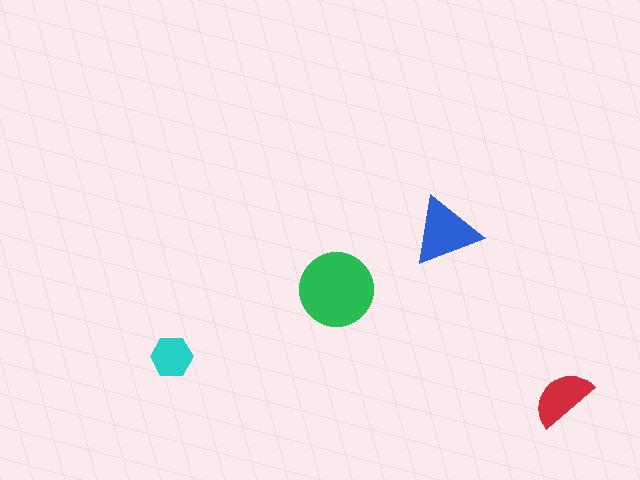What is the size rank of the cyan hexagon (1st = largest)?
4th.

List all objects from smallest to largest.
The cyan hexagon, the red semicircle, the blue triangle, the green circle.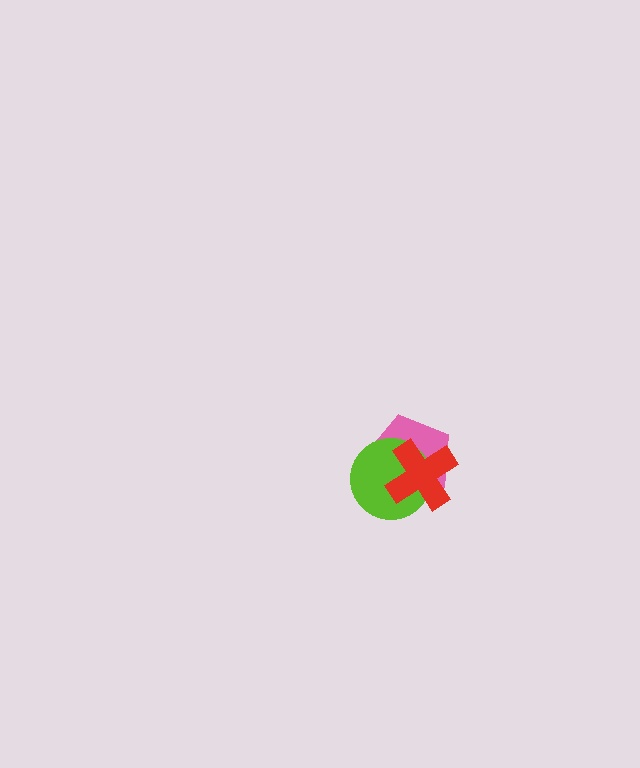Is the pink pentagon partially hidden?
Yes, it is partially covered by another shape.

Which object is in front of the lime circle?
The red cross is in front of the lime circle.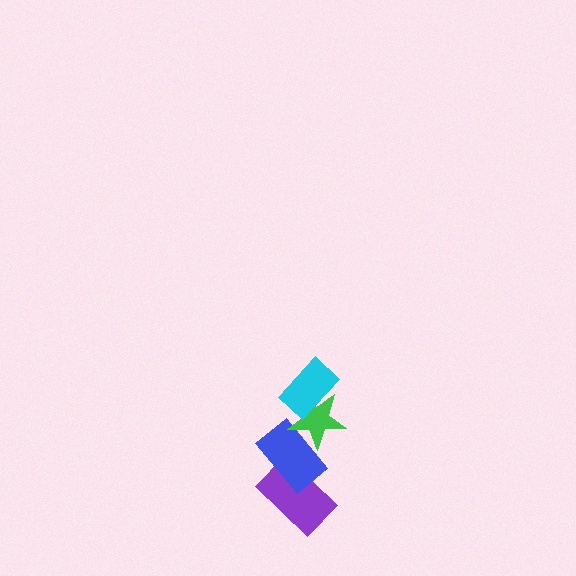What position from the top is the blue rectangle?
The blue rectangle is 3rd from the top.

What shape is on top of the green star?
The cyan rectangle is on top of the green star.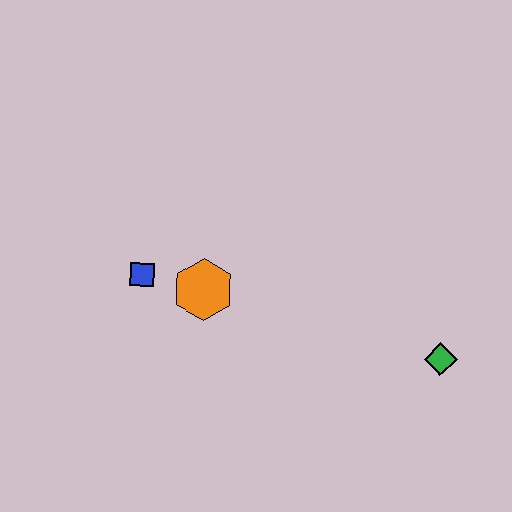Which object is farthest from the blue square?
The green diamond is farthest from the blue square.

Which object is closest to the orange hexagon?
The blue square is closest to the orange hexagon.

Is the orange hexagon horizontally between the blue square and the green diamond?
Yes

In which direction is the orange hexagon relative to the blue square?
The orange hexagon is to the right of the blue square.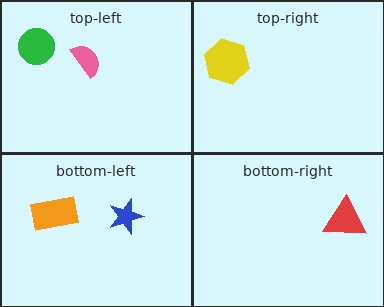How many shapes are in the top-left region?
2.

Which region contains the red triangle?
The bottom-right region.